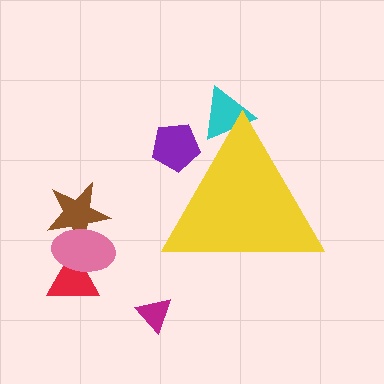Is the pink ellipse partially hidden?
No, the pink ellipse is fully visible.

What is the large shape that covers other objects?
A yellow triangle.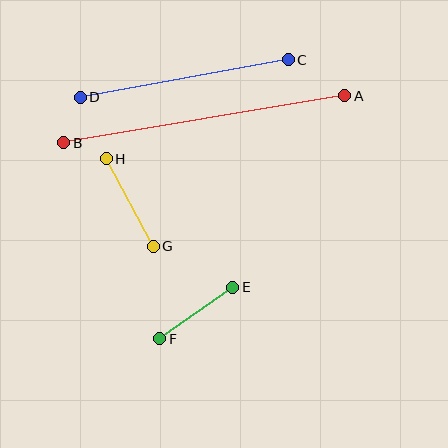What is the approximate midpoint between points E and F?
The midpoint is at approximately (196, 313) pixels.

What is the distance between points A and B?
The distance is approximately 285 pixels.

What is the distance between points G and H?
The distance is approximately 99 pixels.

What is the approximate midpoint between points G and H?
The midpoint is at approximately (130, 202) pixels.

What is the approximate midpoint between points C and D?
The midpoint is at approximately (184, 78) pixels.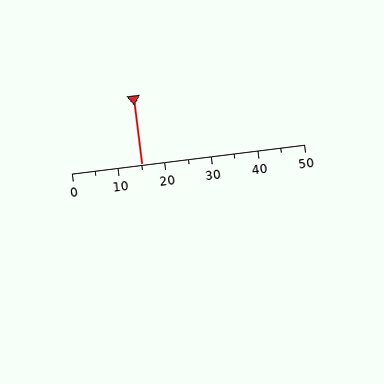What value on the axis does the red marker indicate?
The marker indicates approximately 15.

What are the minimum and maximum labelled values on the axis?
The axis runs from 0 to 50.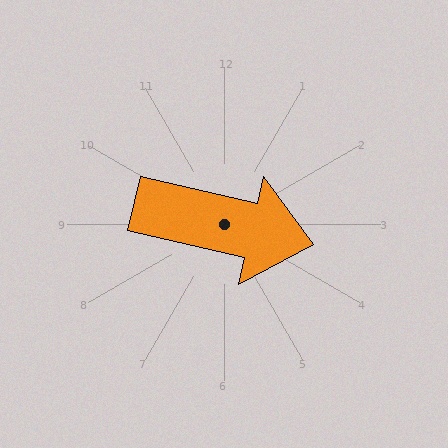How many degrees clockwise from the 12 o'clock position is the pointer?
Approximately 103 degrees.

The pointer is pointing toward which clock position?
Roughly 3 o'clock.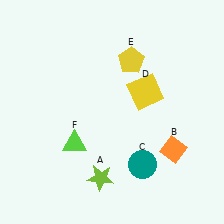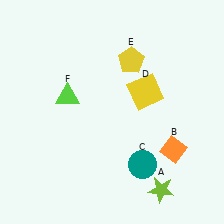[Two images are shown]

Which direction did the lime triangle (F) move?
The lime triangle (F) moved up.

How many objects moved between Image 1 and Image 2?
2 objects moved between the two images.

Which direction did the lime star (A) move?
The lime star (A) moved right.